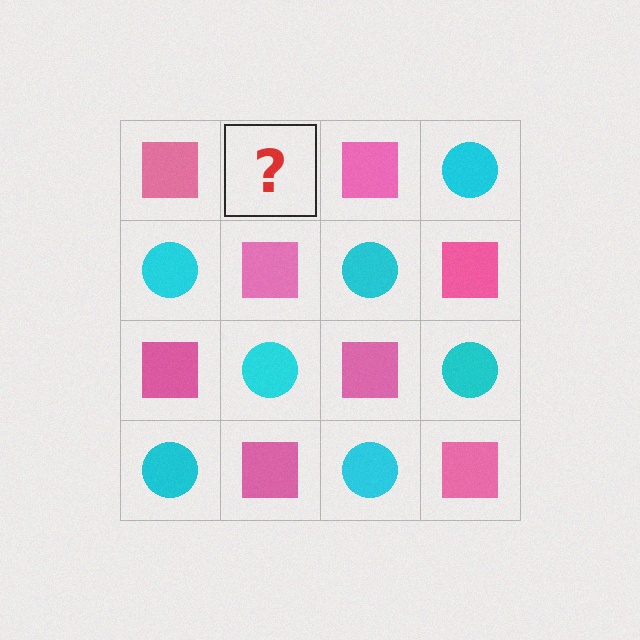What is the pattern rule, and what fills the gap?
The rule is that it alternates pink square and cyan circle in a checkerboard pattern. The gap should be filled with a cyan circle.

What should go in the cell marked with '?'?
The missing cell should contain a cyan circle.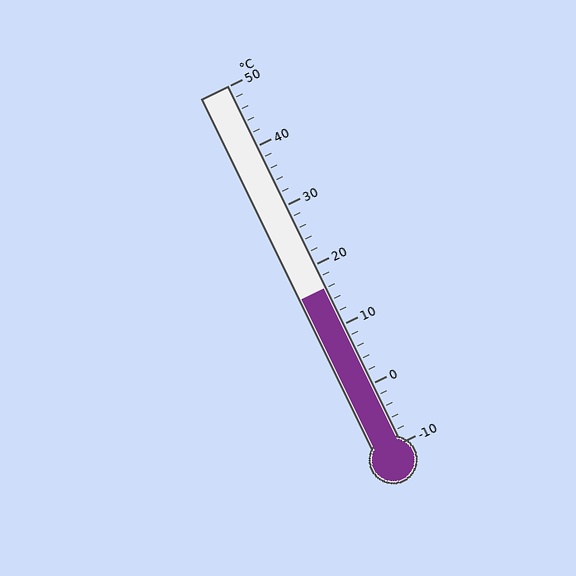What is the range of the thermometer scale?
The thermometer scale ranges from -10°C to 50°C.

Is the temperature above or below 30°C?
The temperature is below 30°C.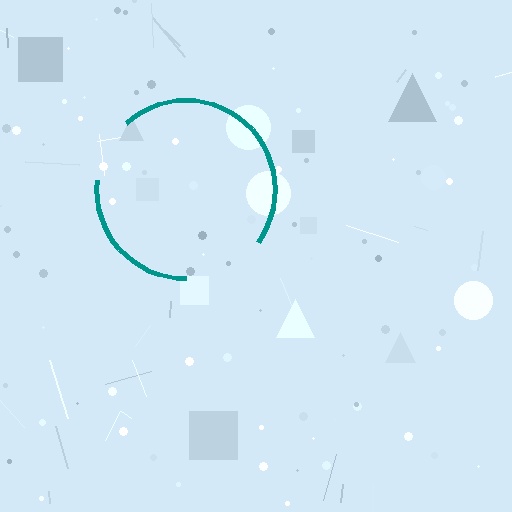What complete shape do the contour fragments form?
The contour fragments form a circle.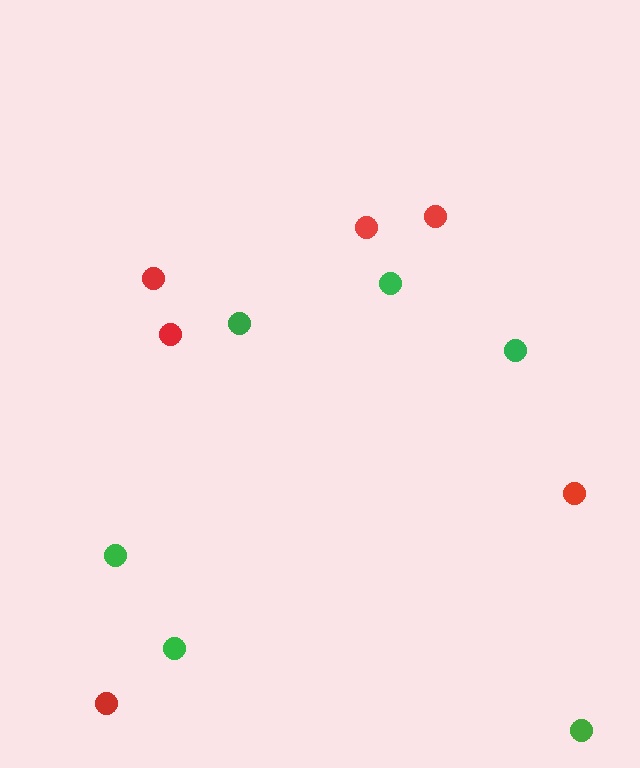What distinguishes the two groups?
There are 2 groups: one group of green circles (6) and one group of red circles (6).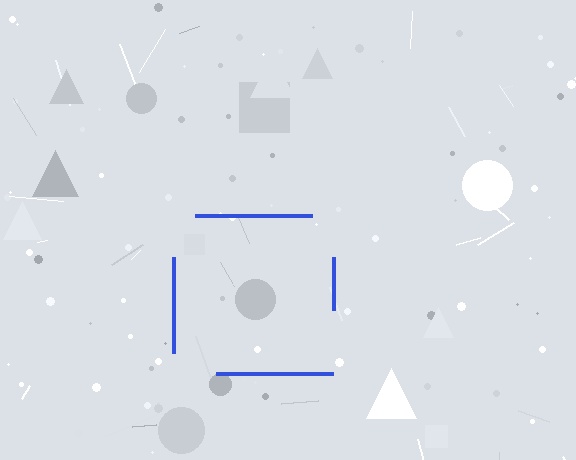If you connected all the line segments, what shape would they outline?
They would outline a square.